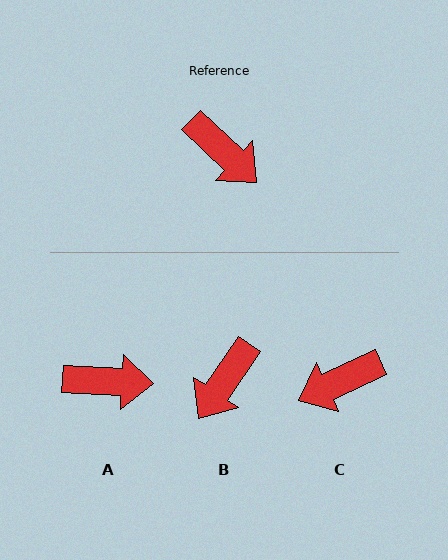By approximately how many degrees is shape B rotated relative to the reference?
Approximately 81 degrees clockwise.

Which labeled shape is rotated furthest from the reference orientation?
C, about 112 degrees away.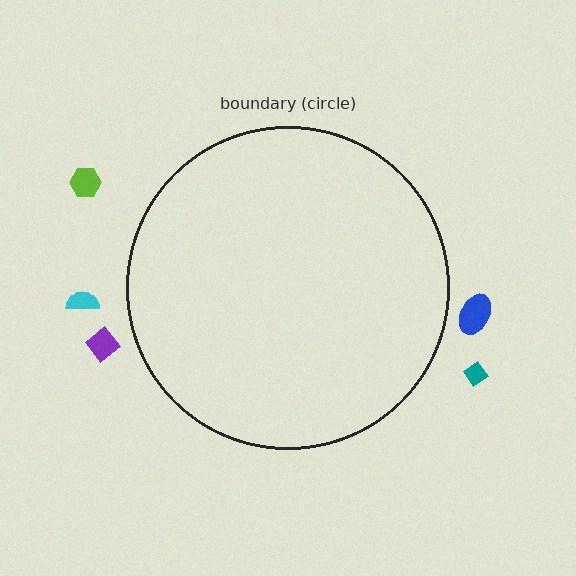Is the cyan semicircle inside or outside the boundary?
Outside.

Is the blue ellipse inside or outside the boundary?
Outside.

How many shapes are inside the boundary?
0 inside, 5 outside.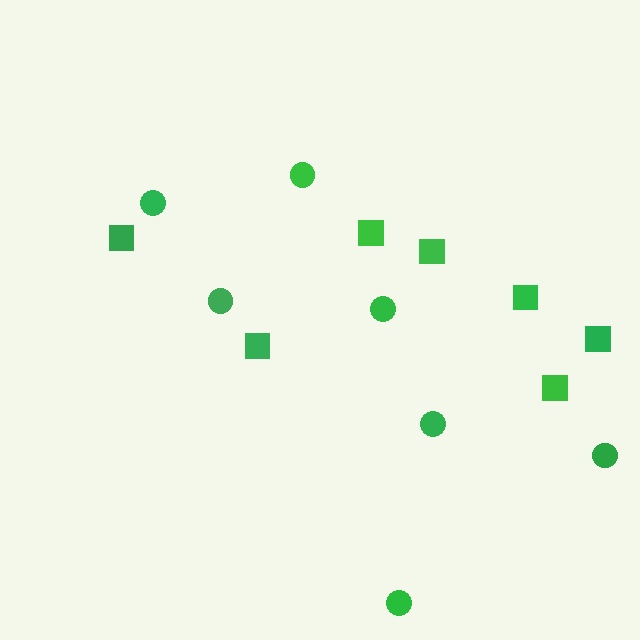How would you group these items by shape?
There are 2 groups: one group of circles (7) and one group of squares (7).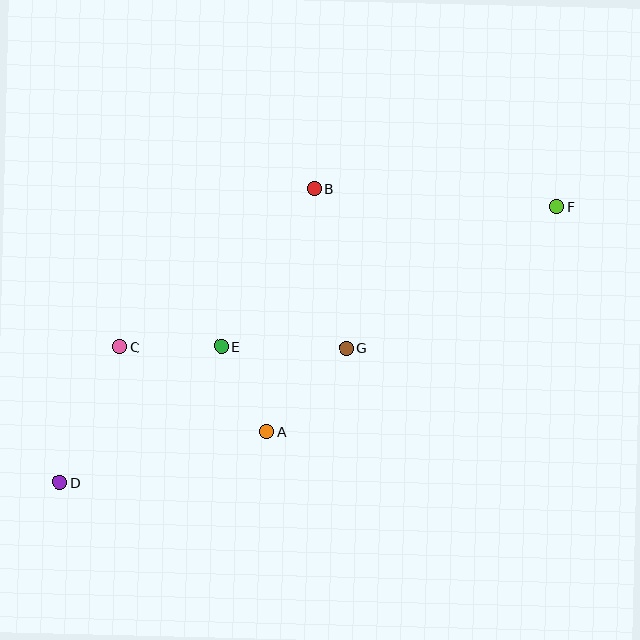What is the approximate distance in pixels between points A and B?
The distance between A and B is approximately 248 pixels.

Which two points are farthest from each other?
Points D and F are farthest from each other.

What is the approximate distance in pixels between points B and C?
The distance between B and C is approximately 251 pixels.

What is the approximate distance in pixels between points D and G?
The distance between D and G is approximately 317 pixels.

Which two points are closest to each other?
Points A and E are closest to each other.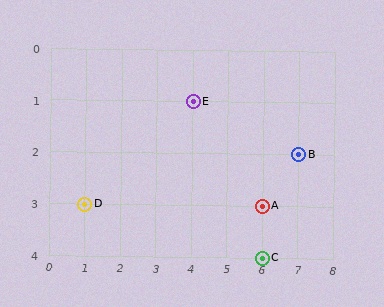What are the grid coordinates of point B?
Point B is at grid coordinates (7, 2).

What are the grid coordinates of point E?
Point E is at grid coordinates (4, 1).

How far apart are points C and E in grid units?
Points C and E are 2 columns and 3 rows apart (about 3.6 grid units diagonally).